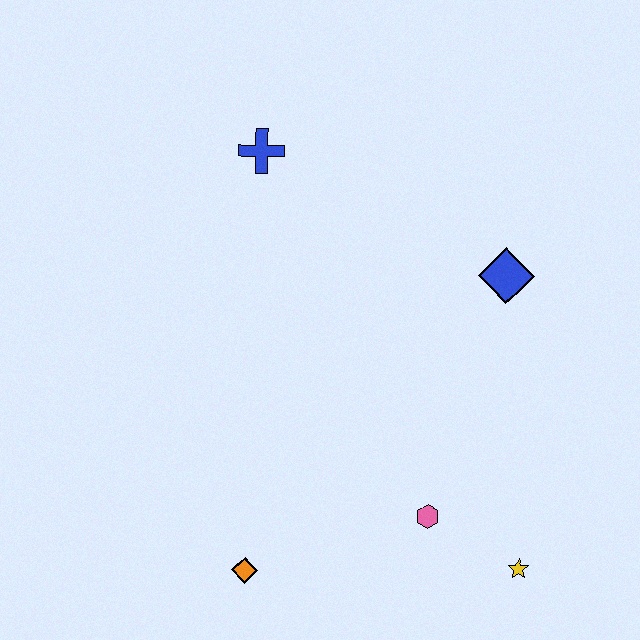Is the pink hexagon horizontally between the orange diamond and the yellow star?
Yes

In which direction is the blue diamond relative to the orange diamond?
The blue diamond is above the orange diamond.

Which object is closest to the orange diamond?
The pink hexagon is closest to the orange diamond.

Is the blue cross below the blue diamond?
No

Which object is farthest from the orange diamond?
The blue cross is farthest from the orange diamond.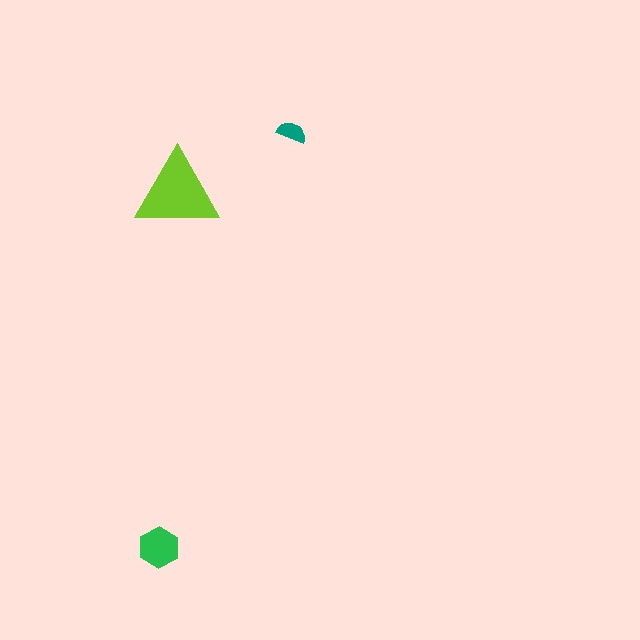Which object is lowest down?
The green hexagon is bottommost.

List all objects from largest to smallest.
The lime triangle, the green hexagon, the teal semicircle.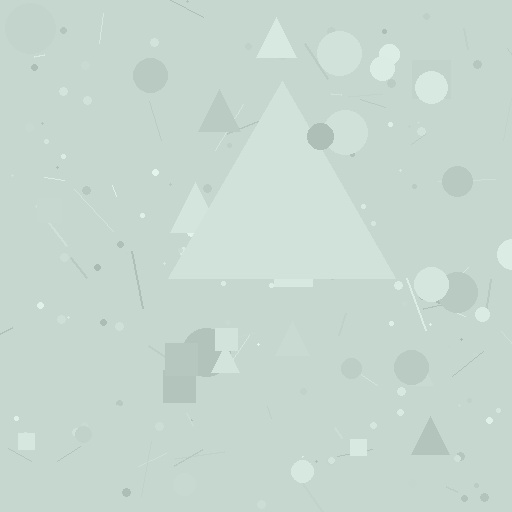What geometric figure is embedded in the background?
A triangle is embedded in the background.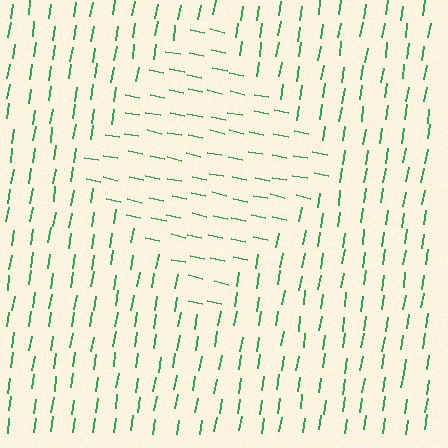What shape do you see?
I see a diamond.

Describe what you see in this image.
The image is filled with small green line segments. A diamond region in the image has lines oriented differently from the surrounding lines, creating a visible texture boundary.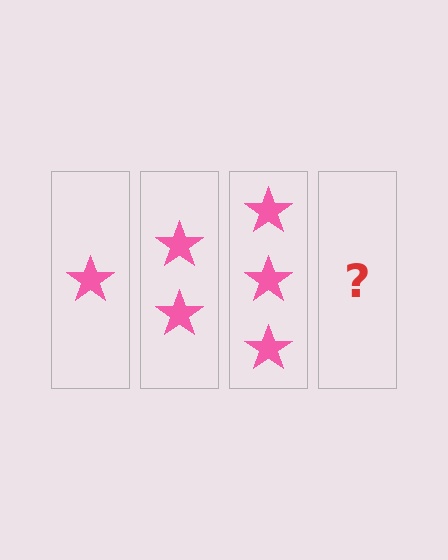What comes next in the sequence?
The next element should be 4 stars.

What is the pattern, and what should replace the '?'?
The pattern is that each step adds one more star. The '?' should be 4 stars.